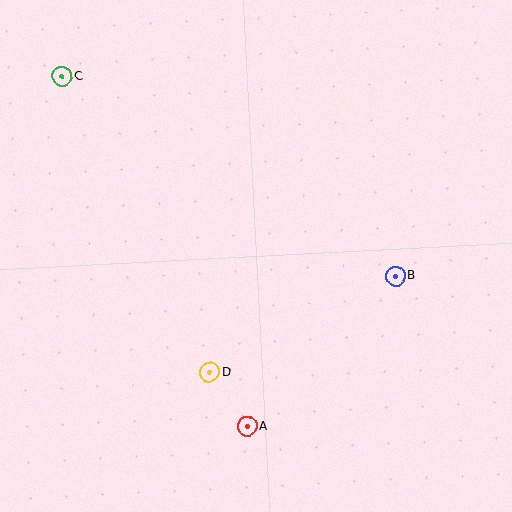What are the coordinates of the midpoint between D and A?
The midpoint between D and A is at (228, 400).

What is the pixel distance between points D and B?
The distance between D and B is 209 pixels.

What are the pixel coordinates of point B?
Point B is at (395, 276).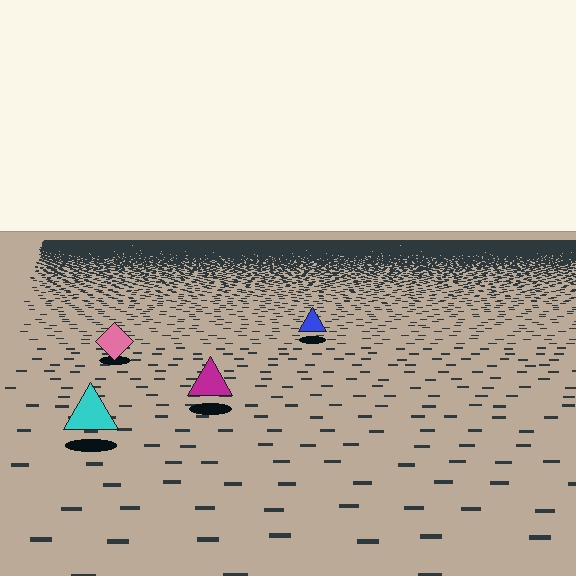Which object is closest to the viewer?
The cyan triangle is closest. The texture marks near it are larger and more spread out.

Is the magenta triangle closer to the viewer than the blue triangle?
Yes. The magenta triangle is closer — you can tell from the texture gradient: the ground texture is coarser near it.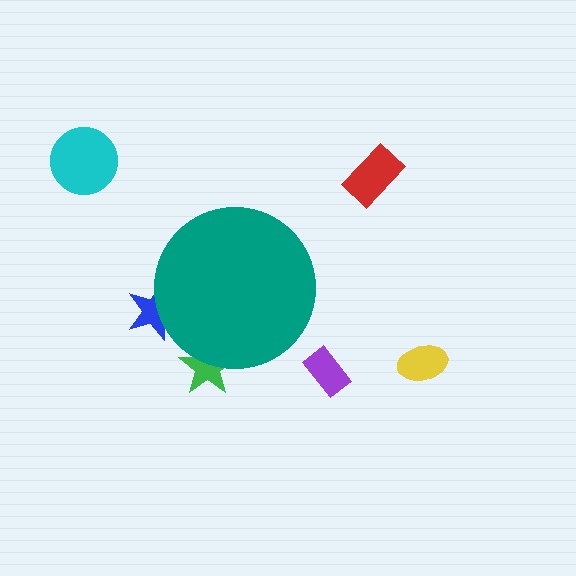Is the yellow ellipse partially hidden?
No, the yellow ellipse is fully visible.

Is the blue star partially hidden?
Yes, the blue star is partially hidden behind the teal circle.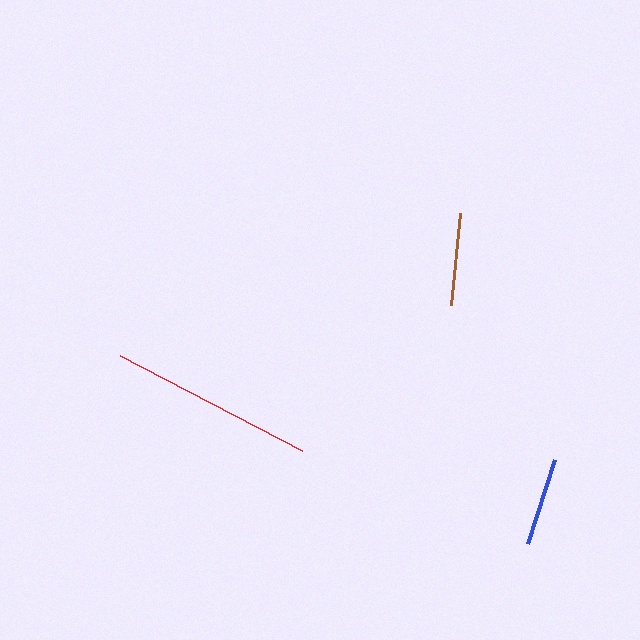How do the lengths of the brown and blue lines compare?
The brown and blue lines are approximately the same length.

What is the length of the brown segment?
The brown segment is approximately 93 pixels long.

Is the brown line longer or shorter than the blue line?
The brown line is longer than the blue line.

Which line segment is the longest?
The red line is the longest at approximately 205 pixels.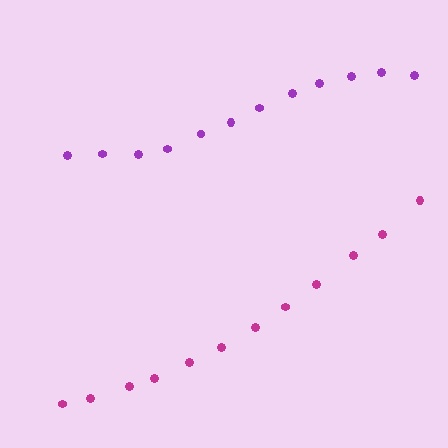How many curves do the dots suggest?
There are 2 distinct paths.